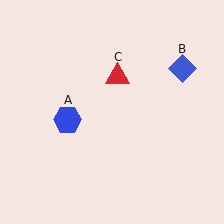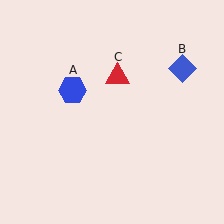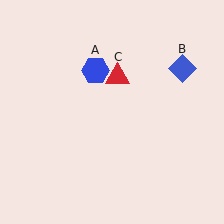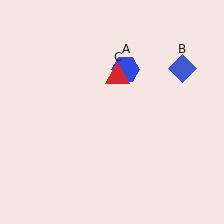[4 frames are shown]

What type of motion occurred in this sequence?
The blue hexagon (object A) rotated clockwise around the center of the scene.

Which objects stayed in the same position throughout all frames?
Blue diamond (object B) and red triangle (object C) remained stationary.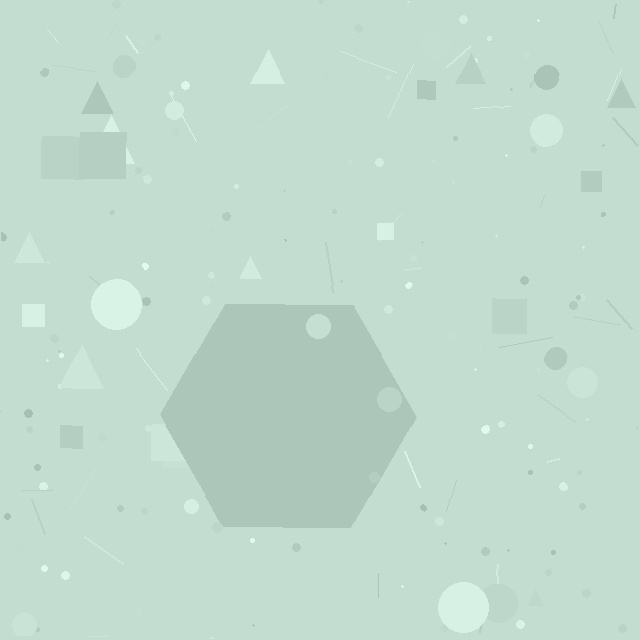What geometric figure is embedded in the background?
A hexagon is embedded in the background.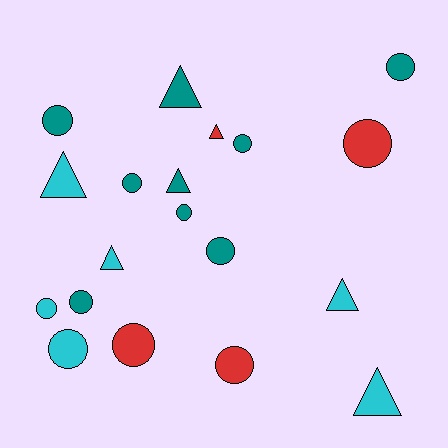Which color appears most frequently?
Teal, with 9 objects.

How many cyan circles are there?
There are 2 cyan circles.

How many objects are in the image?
There are 19 objects.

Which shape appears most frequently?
Circle, with 12 objects.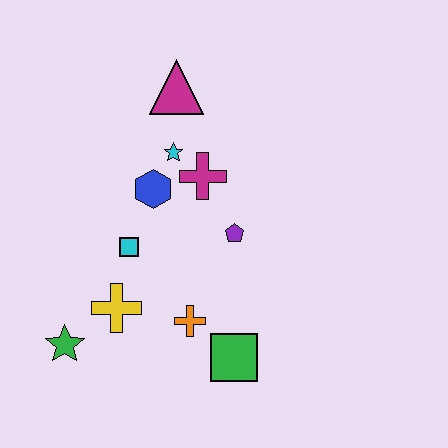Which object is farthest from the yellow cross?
The magenta triangle is farthest from the yellow cross.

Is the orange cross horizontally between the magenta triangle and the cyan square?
No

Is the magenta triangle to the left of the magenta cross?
Yes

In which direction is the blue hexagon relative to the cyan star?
The blue hexagon is below the cyan star.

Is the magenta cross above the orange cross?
Yes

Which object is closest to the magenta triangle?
The cyan star is closest to the magenta triangle.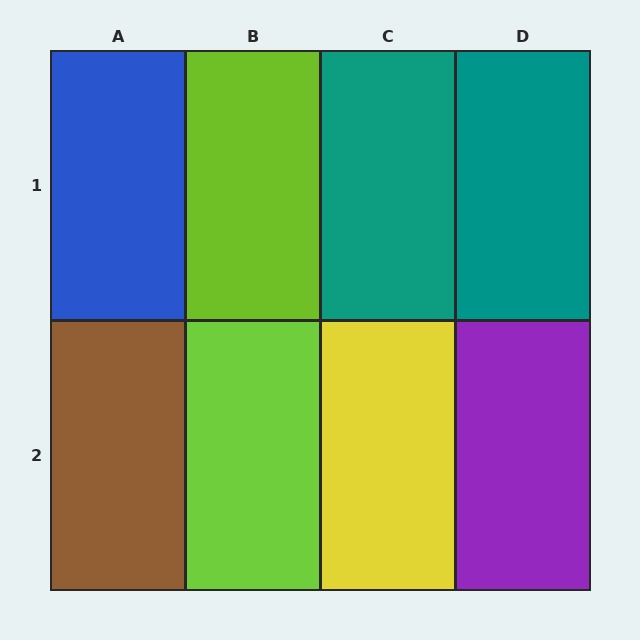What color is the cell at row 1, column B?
Lime.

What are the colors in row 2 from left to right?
Brown, lime, yellow, purple.